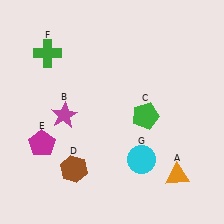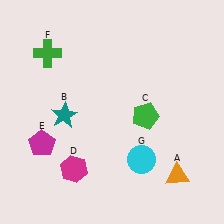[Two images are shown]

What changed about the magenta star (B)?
In Image 1, B is magenta. In Image 2, it changed to teal.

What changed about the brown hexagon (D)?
In Image 1, D is brown. In Image 2, it changed to magenta.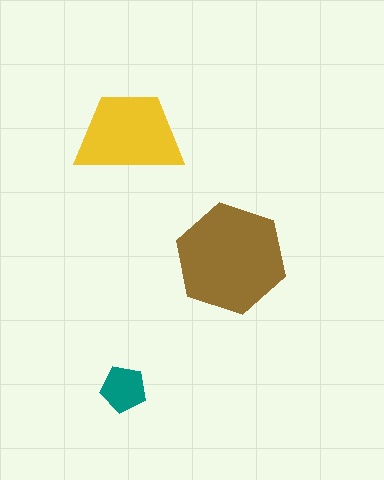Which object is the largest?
The brown hexagon.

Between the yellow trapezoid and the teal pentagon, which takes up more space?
The yellow trapezoid.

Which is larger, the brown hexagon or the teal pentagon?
The brown hexagon.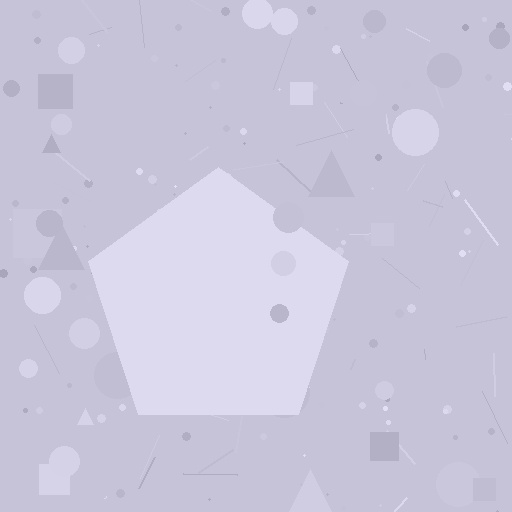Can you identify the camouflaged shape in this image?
The camouflaged shape is a pentagon.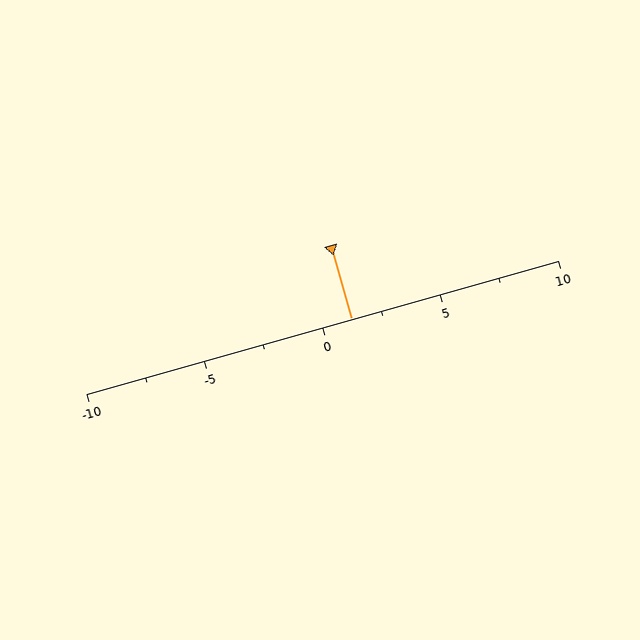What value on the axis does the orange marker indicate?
The marker indicates approximately 1.2.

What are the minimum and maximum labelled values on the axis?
The axis runs from -10 to 10.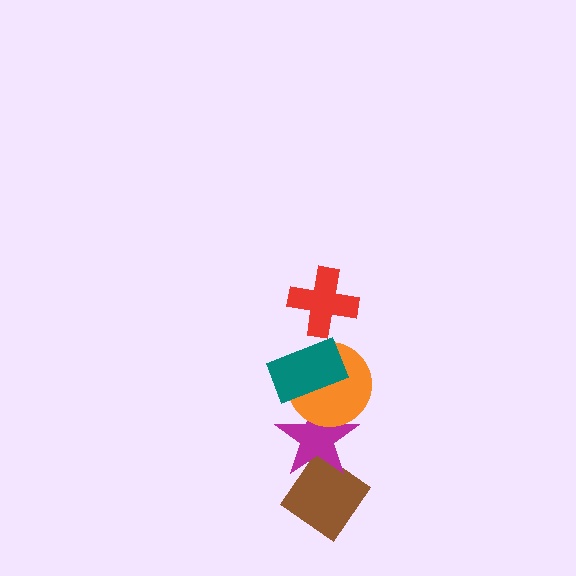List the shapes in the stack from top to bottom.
From top to bottom: the red cross, the teal rectangle, the orange circle, the magenta star, the brown diamond.